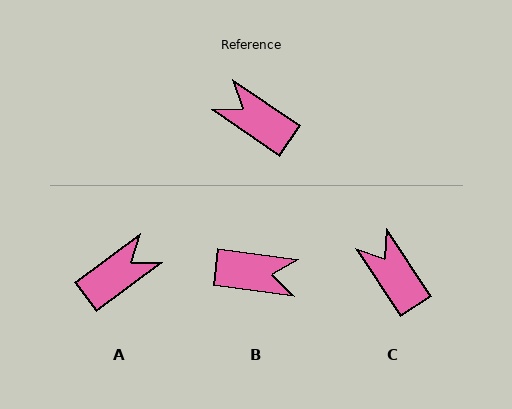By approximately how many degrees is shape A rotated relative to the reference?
Approximately 109 degrees clockwise.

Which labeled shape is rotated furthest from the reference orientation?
B, about 153 degrees away.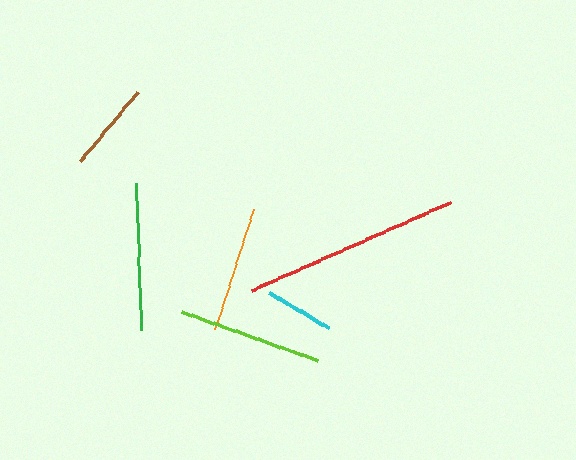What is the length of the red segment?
The red segment is approximately 218 pixels long.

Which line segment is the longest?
The red line is the longest at approximately 218 pixels.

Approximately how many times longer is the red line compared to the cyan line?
The red line is approximately 3.1 times the length of the cyan line.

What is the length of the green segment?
The green segment is approximately 148 pixels long.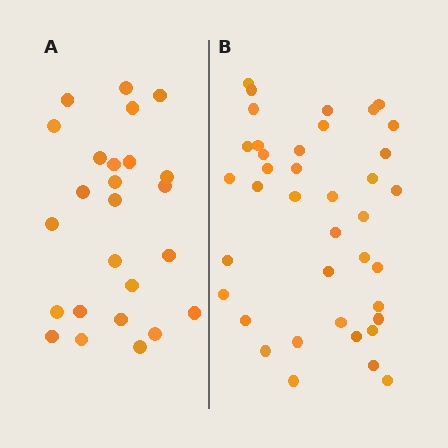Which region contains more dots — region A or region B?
Region B (the right region) has more dots.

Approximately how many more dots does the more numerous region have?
Region B has approximately 15 more dots than region A.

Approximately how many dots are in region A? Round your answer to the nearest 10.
About 20 dots. (The exact count is 25, which rounds to 20.)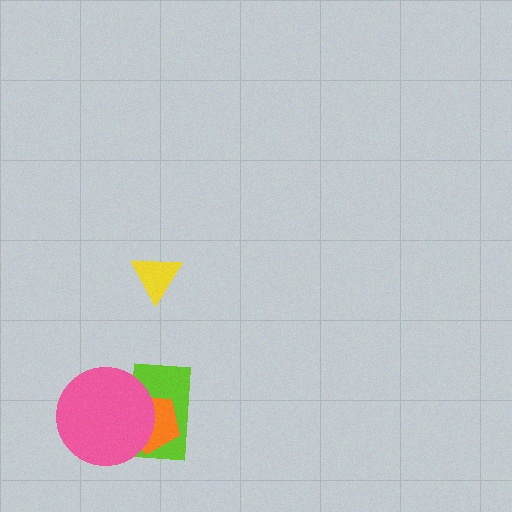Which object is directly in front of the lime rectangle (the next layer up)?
The orange pentagon is directly in front of the lime rectangle.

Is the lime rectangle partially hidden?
Yes, it is partially covered by another shape.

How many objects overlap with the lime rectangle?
2 objects overlap with the lime rectangle.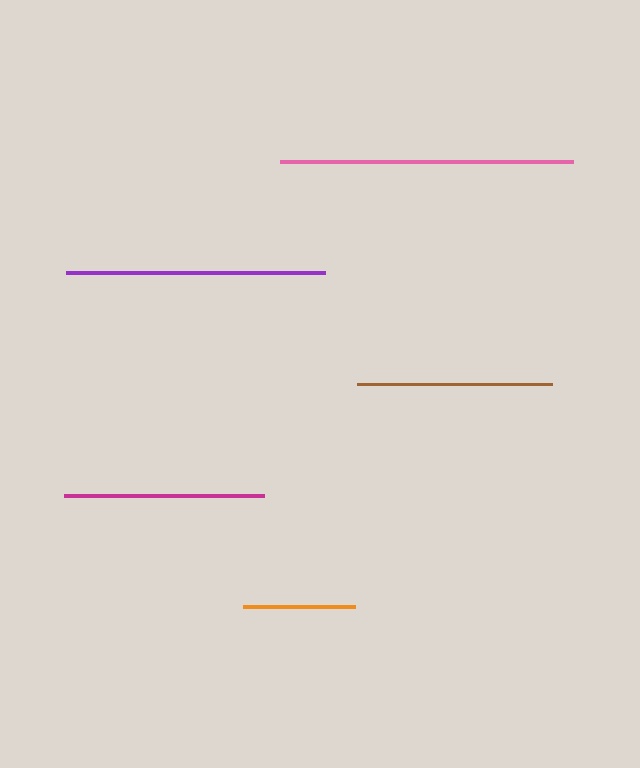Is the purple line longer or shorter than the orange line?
The purple line is longer than the orange line.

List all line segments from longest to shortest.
From longest to shortest: pink, purple, magenta, brown, orange.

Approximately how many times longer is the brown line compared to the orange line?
The brown line is approximately 1.7 times the length of the orange line.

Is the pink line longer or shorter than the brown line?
The pink line is longer than the brown line.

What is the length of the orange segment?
The orange segment is approximately 112 pixels long.